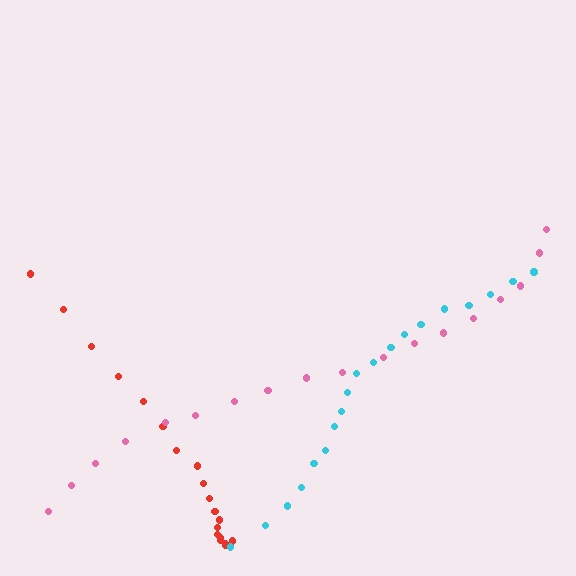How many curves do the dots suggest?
There are 3 distinct paths.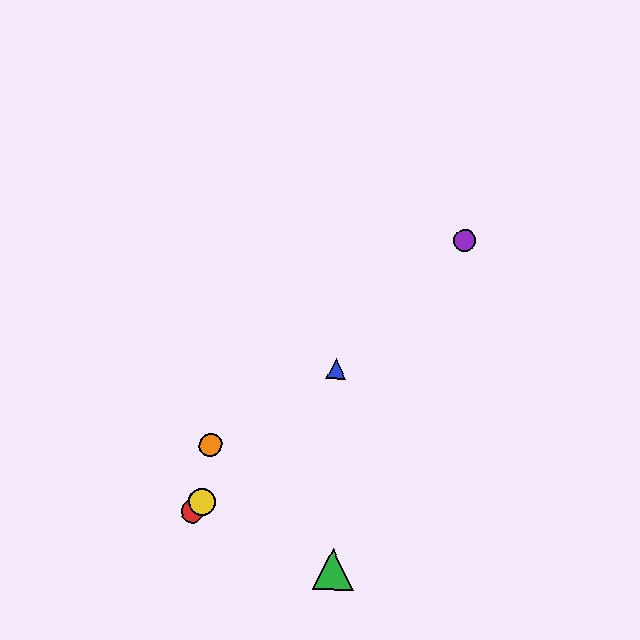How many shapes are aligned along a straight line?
4 shapes (the red circle, the blue triangle, the yellow circle, the purple circle) are aligned along a straight line.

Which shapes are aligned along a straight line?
The red circle, the blue triangle, the yellow circle, the purple circle are aligned along a straight line.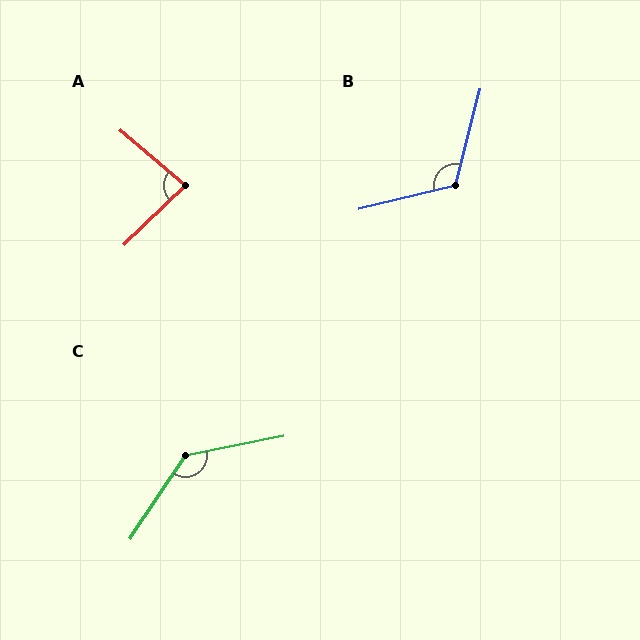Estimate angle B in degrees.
Approximately 118 degrees.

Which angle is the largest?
C, at approximately 135 degrees.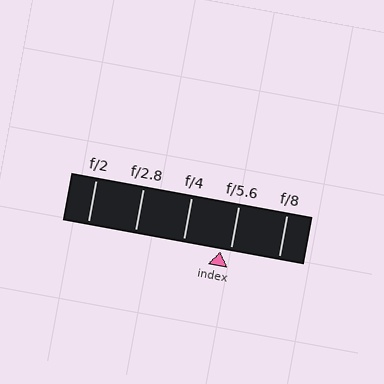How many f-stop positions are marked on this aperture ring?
There are 5 f-stop positions marked.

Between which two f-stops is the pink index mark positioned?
The index mark is between f/4 and f/5.6.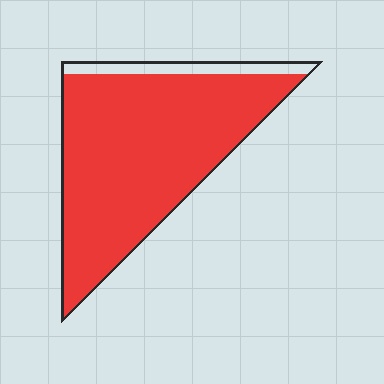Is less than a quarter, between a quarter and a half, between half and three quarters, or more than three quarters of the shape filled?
More than three quarters.